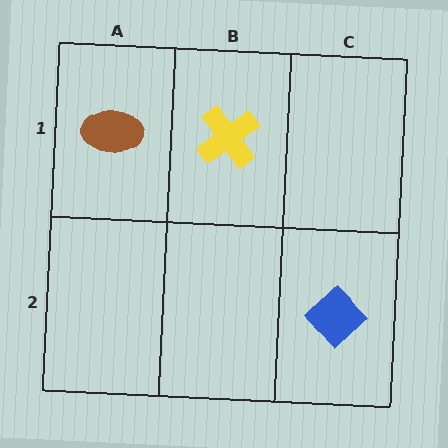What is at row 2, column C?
A blue diamond.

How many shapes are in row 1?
2 shapes.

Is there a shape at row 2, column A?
No, that cell is empty.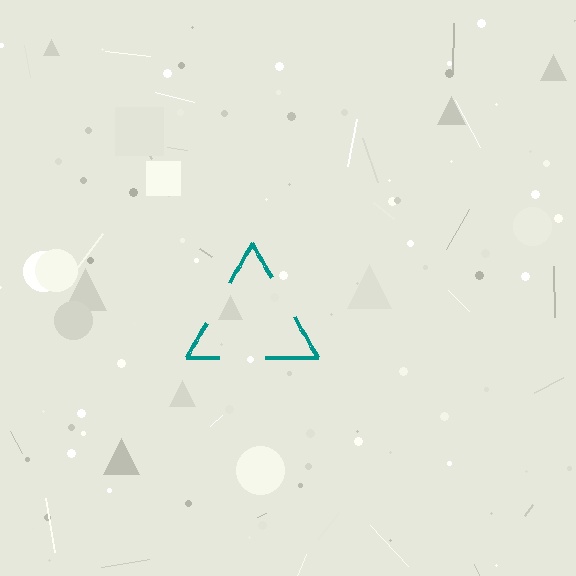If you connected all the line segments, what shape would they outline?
They would outline a triangle.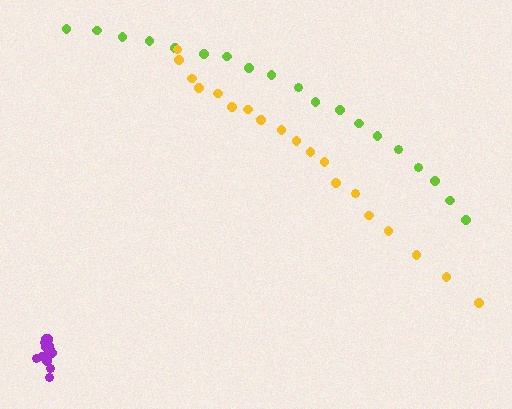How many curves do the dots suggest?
There are 3 distinct paths.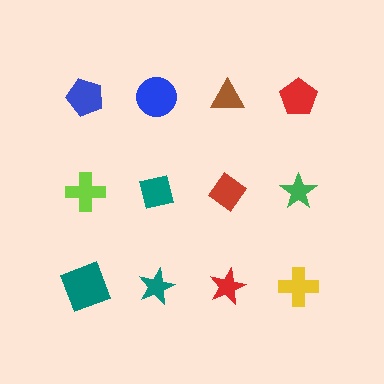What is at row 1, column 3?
A brown triangle.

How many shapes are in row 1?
4 shapes.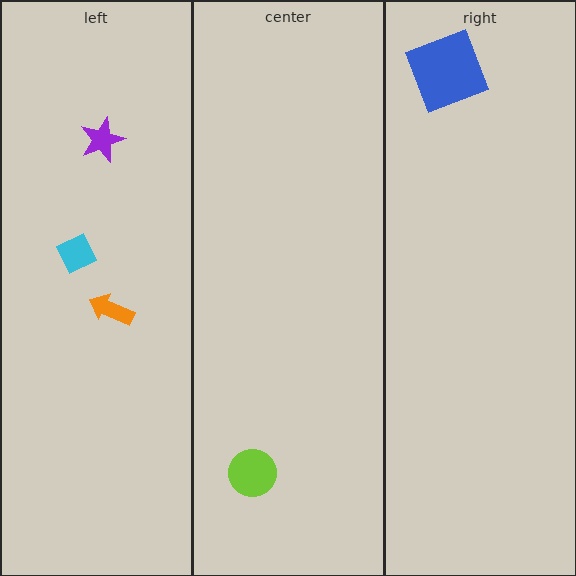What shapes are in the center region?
The lime circle.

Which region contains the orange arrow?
The left region.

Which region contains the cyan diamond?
The left region.